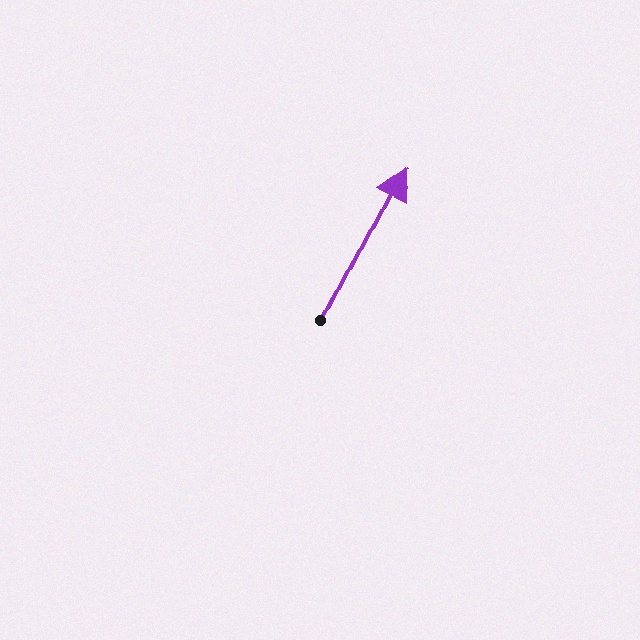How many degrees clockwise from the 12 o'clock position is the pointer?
Approximately 27 degrees.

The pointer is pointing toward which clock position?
Roughly 1 o'clock.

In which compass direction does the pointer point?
Northeast.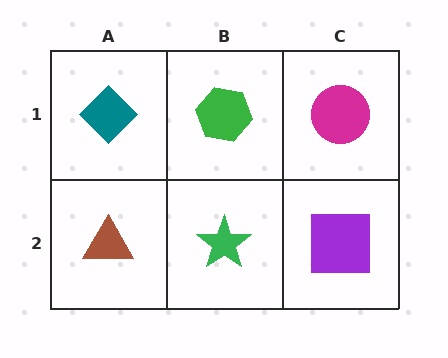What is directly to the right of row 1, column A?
A green hexagon.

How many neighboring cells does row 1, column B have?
3.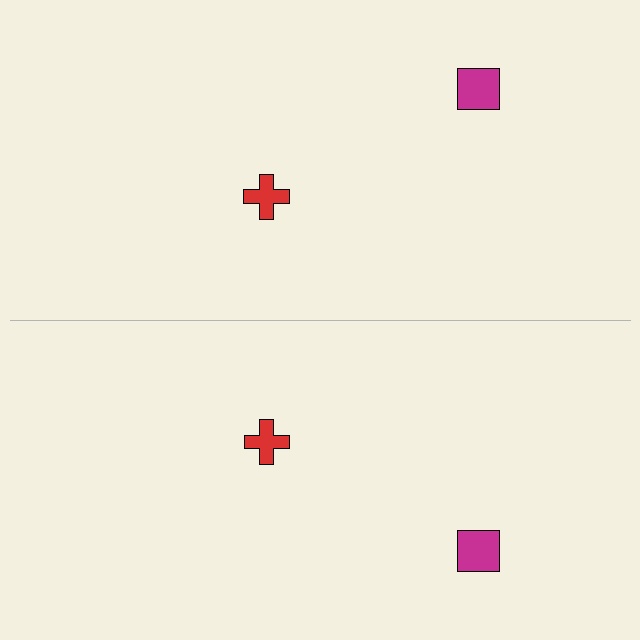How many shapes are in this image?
There are 4 shapes in this image.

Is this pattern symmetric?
Yes, this pattern has bilateral (reflection) symmetry.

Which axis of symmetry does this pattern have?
The pattern has a horizontal axis of symmetry running through the center of the image.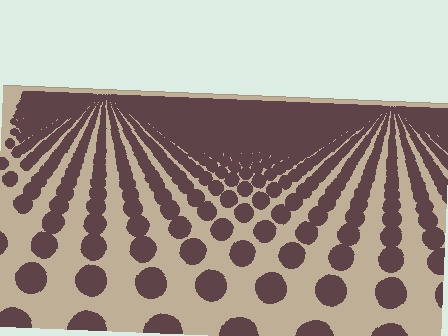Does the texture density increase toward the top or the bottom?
Density increases toward the top.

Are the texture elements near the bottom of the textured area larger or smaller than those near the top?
Larger. Near the bottom, elements are closer to the viewer and appear at a bigger on-screen size.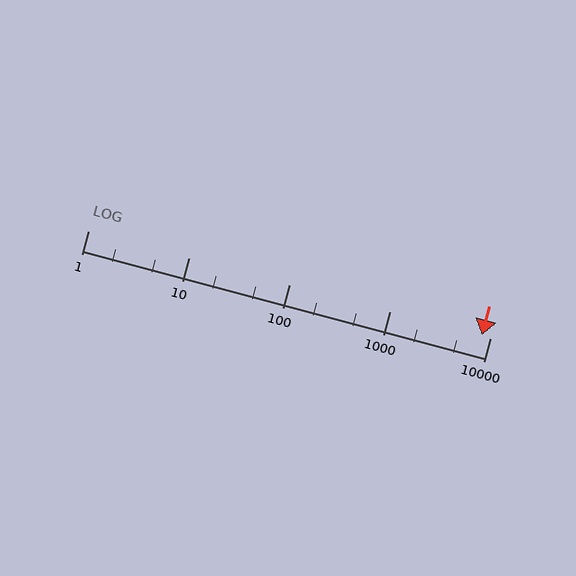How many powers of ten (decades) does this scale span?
The scale spans 4 decades, from 1 to 10000.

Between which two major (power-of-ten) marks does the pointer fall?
The pointer is between 1000 and 10000.